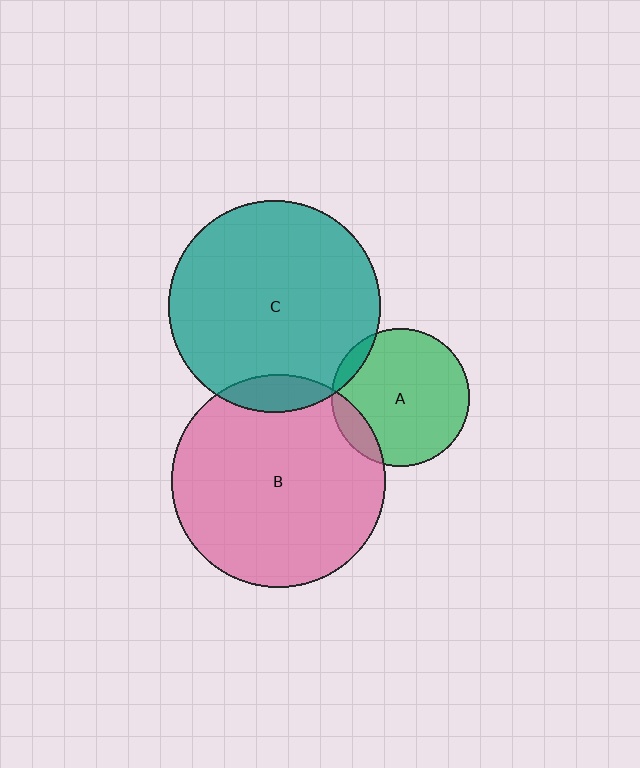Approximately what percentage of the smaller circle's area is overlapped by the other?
Approximately 10%.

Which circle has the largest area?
Circle B (pink).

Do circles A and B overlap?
Yes.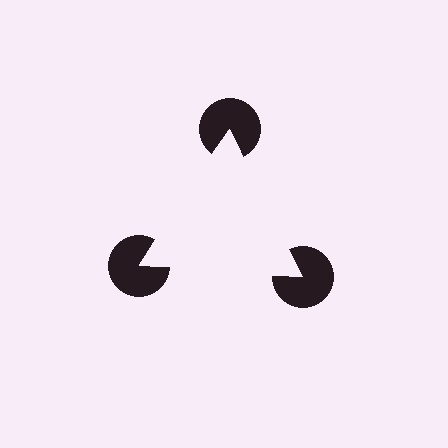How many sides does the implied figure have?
3 sides.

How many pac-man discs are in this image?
There are 3 — one at each vertex of the illusory triangle.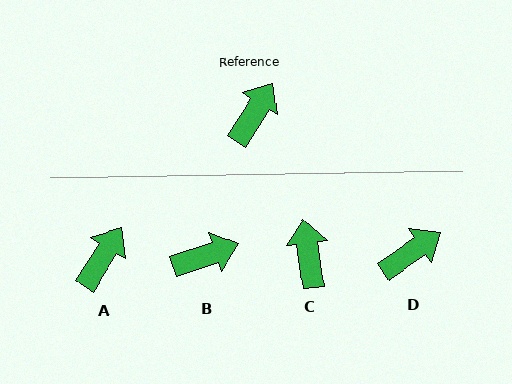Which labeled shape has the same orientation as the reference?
A.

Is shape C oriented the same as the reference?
No, it is off by about 40 degrees.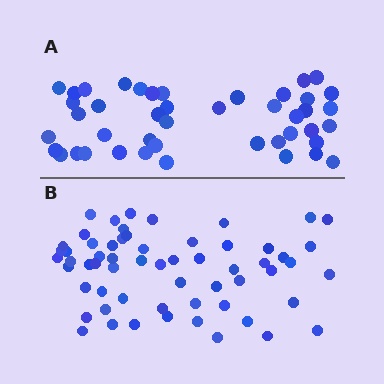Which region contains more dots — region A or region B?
Region B (the bottom region) has more dots.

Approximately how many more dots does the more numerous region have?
Region B has approximately 15 more dots than region A.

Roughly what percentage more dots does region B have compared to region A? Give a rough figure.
About 35% more.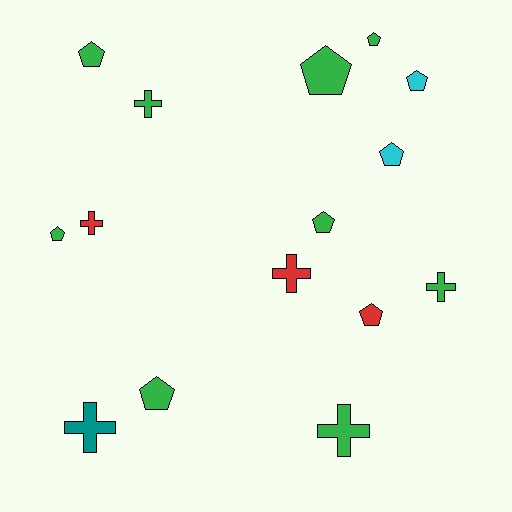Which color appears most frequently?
Green, with 9 objects.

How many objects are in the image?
There are 15 objects.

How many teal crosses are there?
There is 1 teal cross.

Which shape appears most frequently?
Pentagon, with 9 objects.